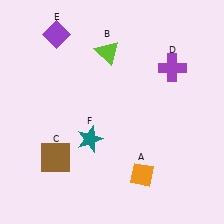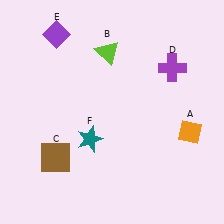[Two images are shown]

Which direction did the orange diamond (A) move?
The orange diamond (A) moved right.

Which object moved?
The orange diamond (A) moved right.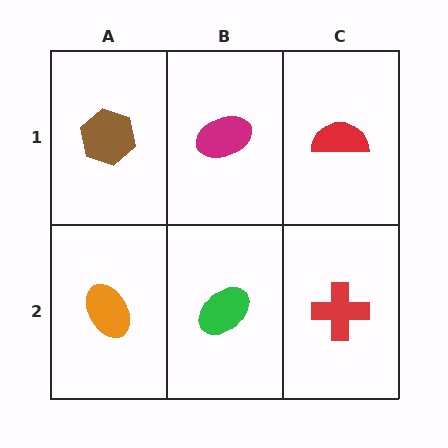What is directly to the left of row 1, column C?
A magenta ellipse.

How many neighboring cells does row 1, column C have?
2.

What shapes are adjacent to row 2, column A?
A brown hexagon (row 1, column A), a green ellipse (row 2, column B).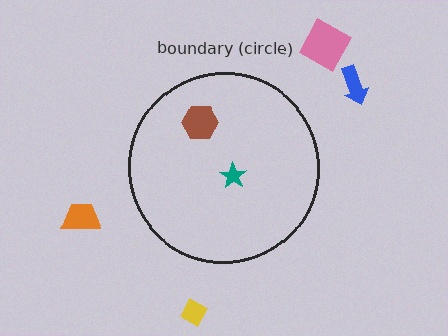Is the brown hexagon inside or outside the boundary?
Inside.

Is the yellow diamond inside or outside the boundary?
Outside.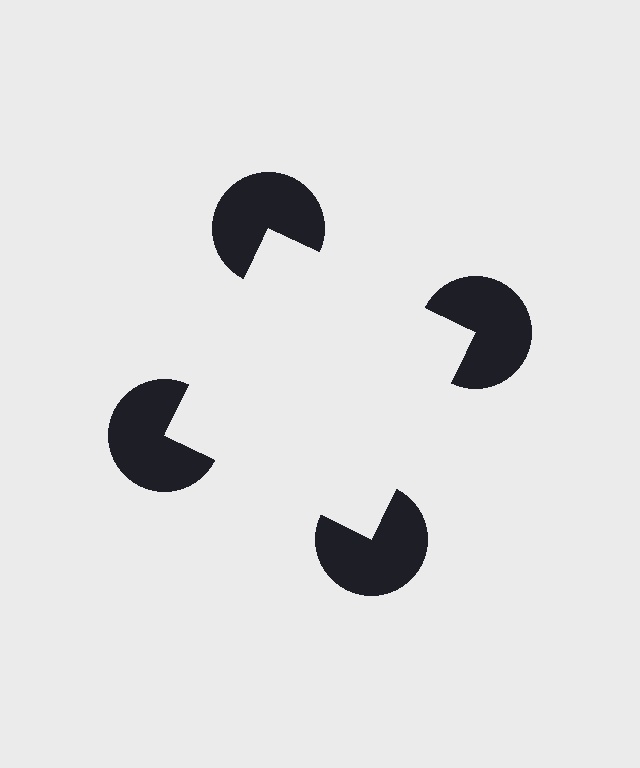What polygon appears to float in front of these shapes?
An illusory square — its edges are inferred from the aligned wedge cuts in the pac-man discs, not physically drawn.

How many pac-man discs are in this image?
There are 4 — one at each vertex of the illusory square.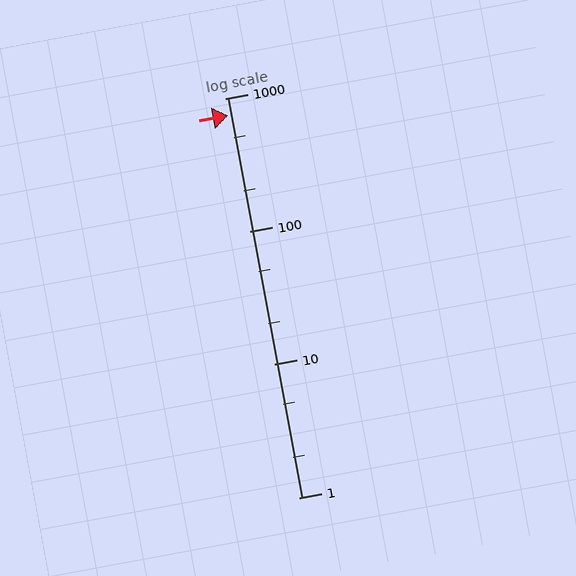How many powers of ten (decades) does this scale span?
The scale spans 3 decades, from 1 to 1000.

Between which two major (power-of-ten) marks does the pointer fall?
The pointer is between 100 and 1000.